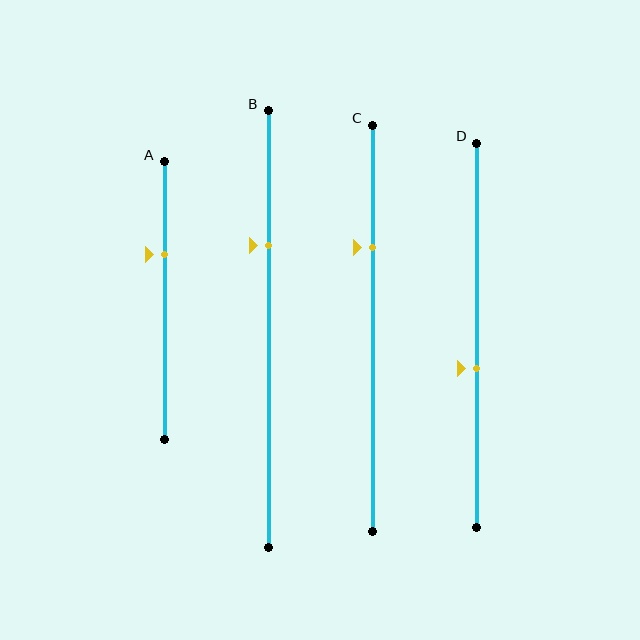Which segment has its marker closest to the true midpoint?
Segment D has its marker closest to the true midpoint.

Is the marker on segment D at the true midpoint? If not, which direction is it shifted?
No, the marker on segment D is shifted downward by about 9% of the segment length.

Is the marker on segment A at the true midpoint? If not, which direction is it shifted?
No, the marker on segment A is shifted upward by about 17% of the segment length.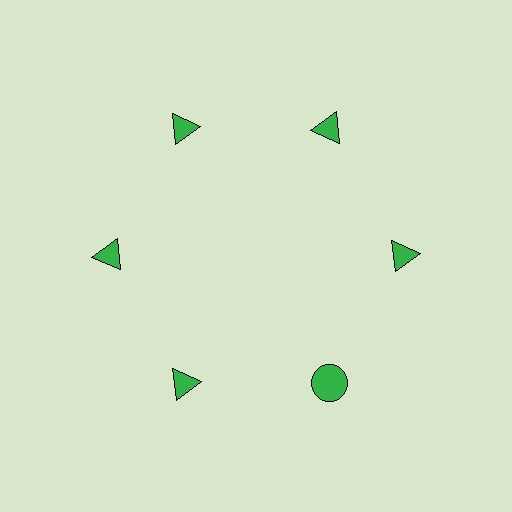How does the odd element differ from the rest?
It has a different shape: circle instead of triangle.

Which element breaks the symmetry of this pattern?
The green circle at roughly the 5 o'clock position breaks the symmetry. All other shapes are green triangles.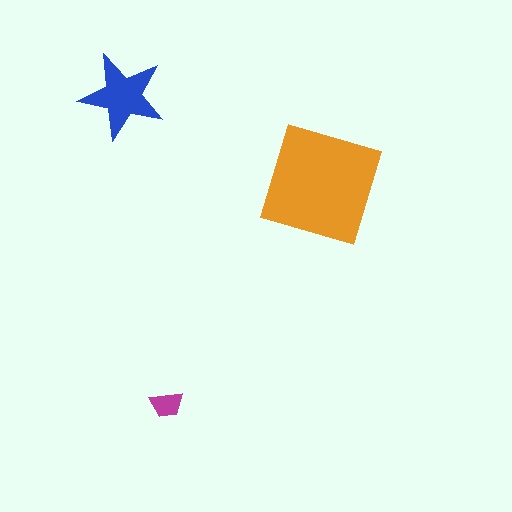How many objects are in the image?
There are 3 objects in the image.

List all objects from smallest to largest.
The magenta trapezoid, the blue star, the orange square.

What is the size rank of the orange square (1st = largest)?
1st.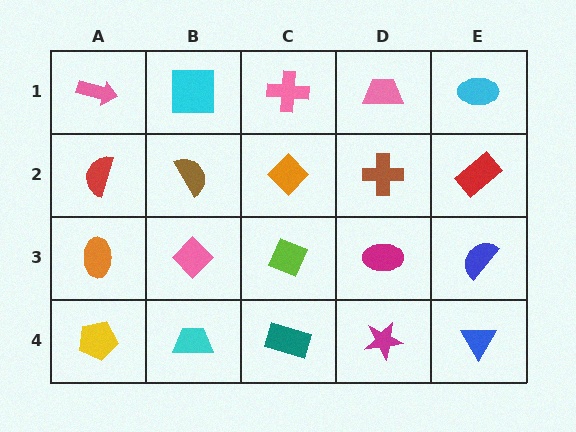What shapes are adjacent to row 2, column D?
A pink trapezoid (row 1, column D), a magenta ellipse (row 3, column D), an orange diamond (row 2, column C), a red rectangle (row 2, column E).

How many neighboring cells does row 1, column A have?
2.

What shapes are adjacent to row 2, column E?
A cyan ellipse (row 1, column E), a blue semicircle (row 3, column E), a brown cross (row 2, column D).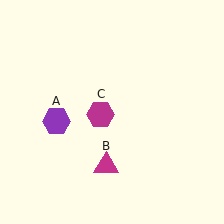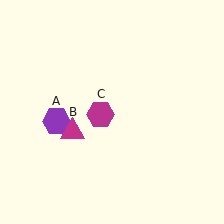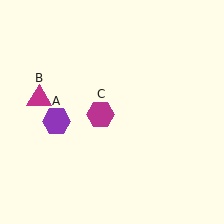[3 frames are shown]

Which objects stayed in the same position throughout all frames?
Purple hexagon (object A) and magenta hexagon (object C) remained stationary.